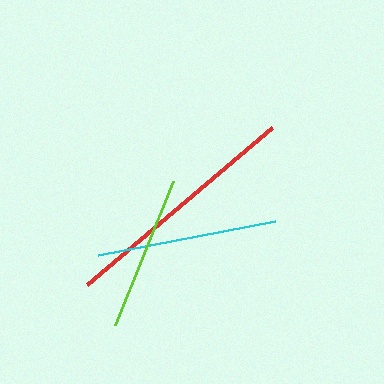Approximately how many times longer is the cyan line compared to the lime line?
The cyan line is approximately 1.2 times the length of the lime line.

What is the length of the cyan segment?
The cyan segment is approximately 181 pixels long.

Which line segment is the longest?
The red line is the longest at approximately 243 pixels.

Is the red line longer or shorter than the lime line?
The red line is longer than the lime line.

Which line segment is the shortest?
The lime line is the shortest at approximately 155 pixels.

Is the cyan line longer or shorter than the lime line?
The cyan line is longer than the lime line.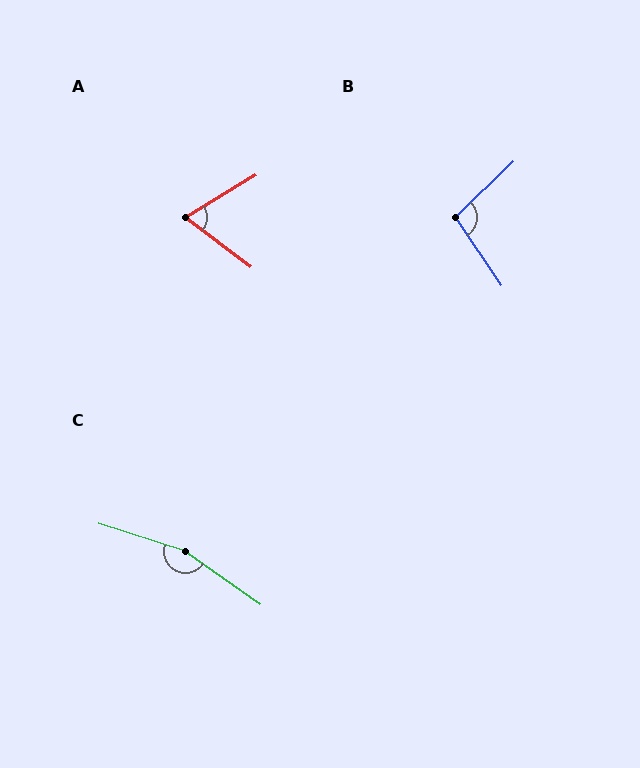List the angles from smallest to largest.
A (68°), B (100°), C (163°).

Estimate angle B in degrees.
Approximately 100 degrees.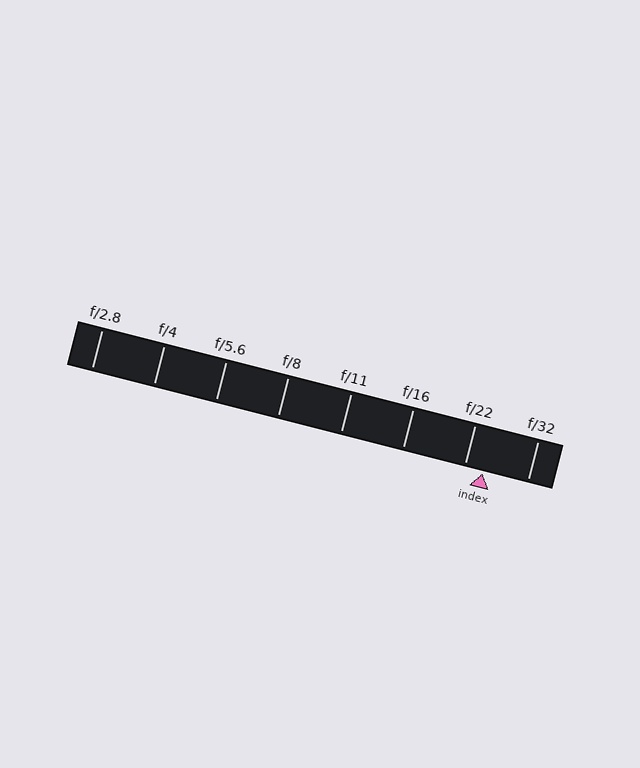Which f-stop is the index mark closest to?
The index mark is closest to f/22.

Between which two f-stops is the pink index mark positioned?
The index mark is between f/22 and f/32.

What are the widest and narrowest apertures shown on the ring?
The widest aperture shown is f/2.8 and the narrowest is f/32.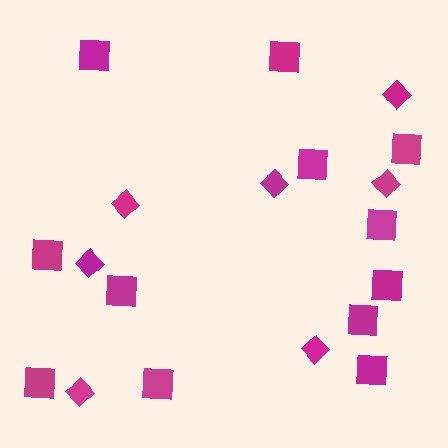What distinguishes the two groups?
There are 2 groups: one group of diamonds (7) and one group of squares (12).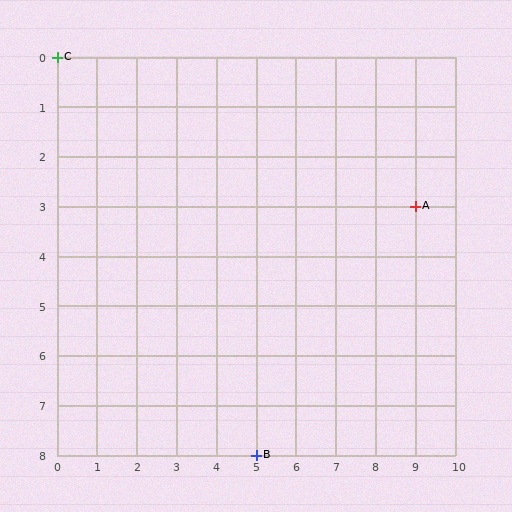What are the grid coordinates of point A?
Point A is at grid coordinates (9, 3).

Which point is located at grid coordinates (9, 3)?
Point A is at (9, 3).